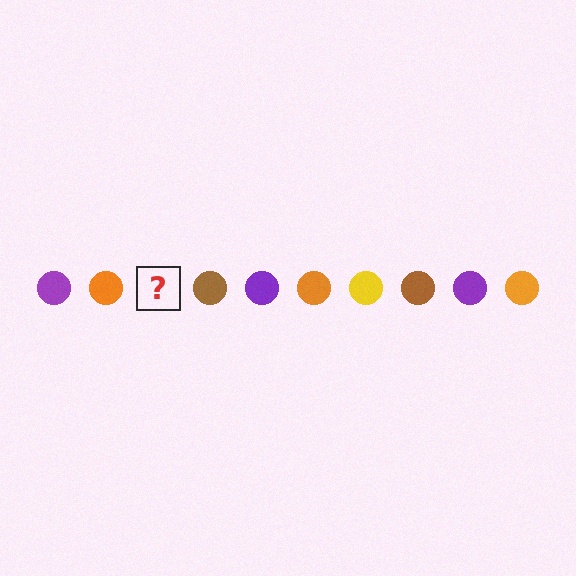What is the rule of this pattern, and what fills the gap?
The rule is that the pattern cycles through purple, orange, yellow, brown circles. The gap should be filled with a yellow circle.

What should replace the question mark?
The question mark should be replaced with a yellow circle.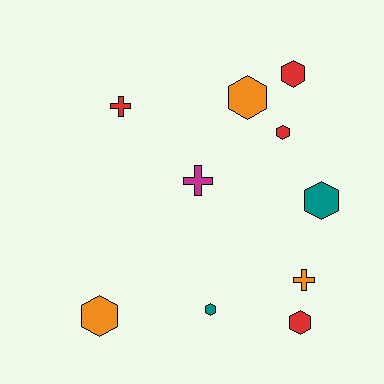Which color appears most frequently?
Red, with 4 objects.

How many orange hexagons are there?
There are 2 orange hexagons.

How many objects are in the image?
There are 10 objects.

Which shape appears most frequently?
Hexagon, with 7 objects.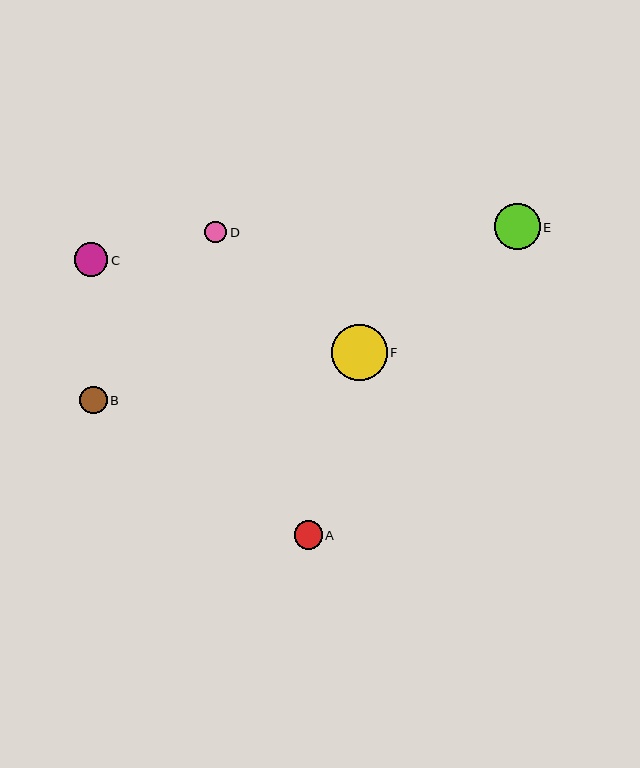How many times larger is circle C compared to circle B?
Circle C is approximately 1.2 times the size of circle B.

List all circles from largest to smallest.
From largest to smallest: F, E, C, A, B, D.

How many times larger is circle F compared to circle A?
Circle F is approximately 2.0 times the size of circle A.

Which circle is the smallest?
Circle D is the smallest with a size of approximately 22 pixels.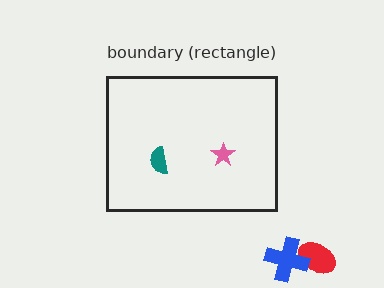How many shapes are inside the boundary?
2 inside, 2 outside.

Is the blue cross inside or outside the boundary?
Outside.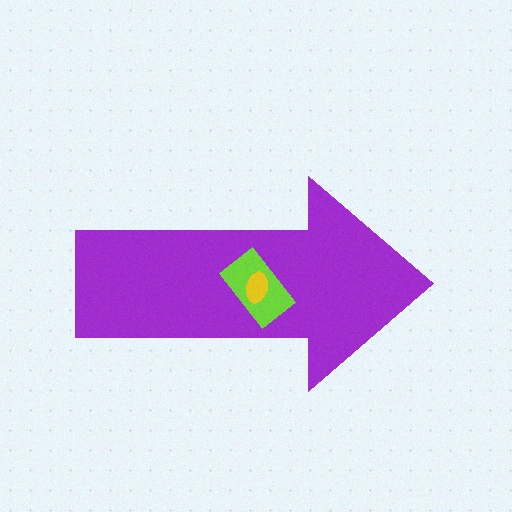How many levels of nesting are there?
3.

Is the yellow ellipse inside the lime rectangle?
Yes.